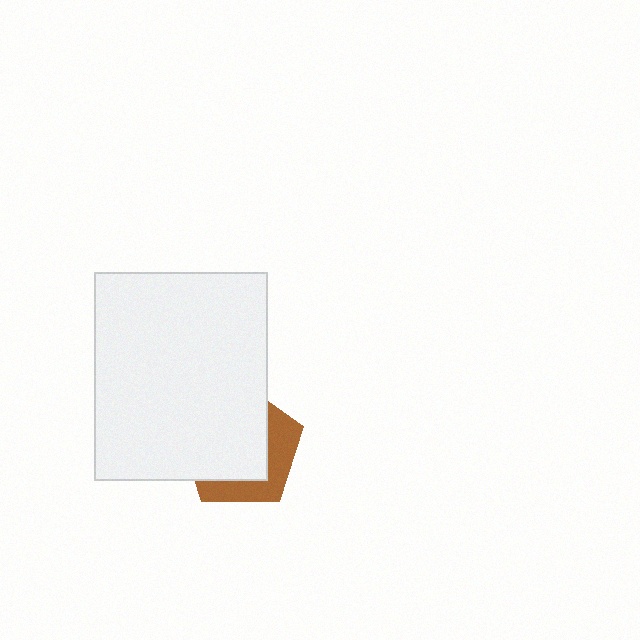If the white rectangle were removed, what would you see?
You would see the complete brown pentagon.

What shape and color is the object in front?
The object in front is a white rectangle.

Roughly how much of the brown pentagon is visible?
A small part of it is visible (roughly 35%).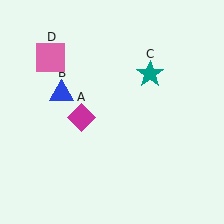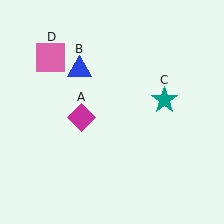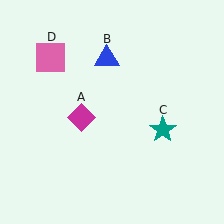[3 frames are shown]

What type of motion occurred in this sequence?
The blue triangle (object B), teal star (object C) rotated clockwise around the center of the scene.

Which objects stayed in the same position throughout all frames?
Magenta diamond (object A) and pink square (object D) remained stationary.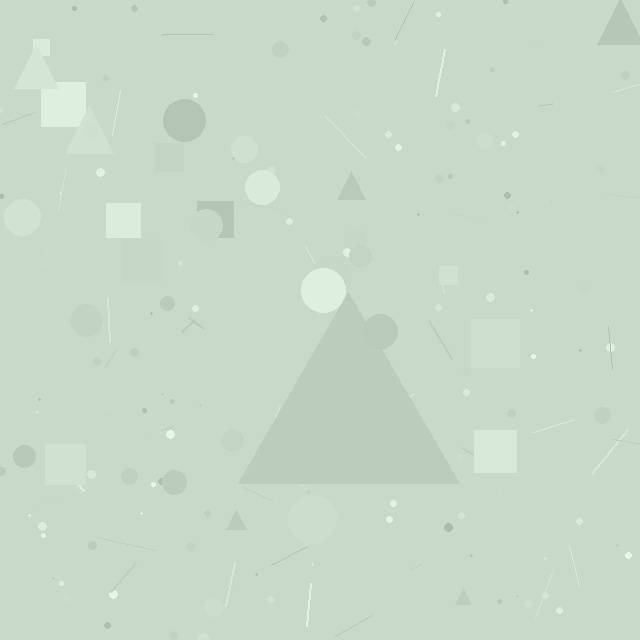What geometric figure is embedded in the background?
A triangle is embedded in the background.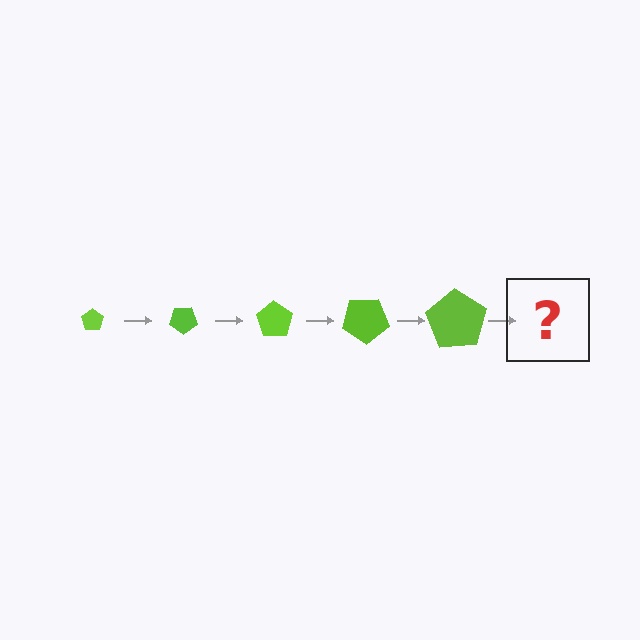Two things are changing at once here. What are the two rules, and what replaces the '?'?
The two rules are that the pentagon grows larger each step and it rotates 35 degrees each step. The '?' should be a pentagon, larger than the previous one and rotated 175 degrees from the start.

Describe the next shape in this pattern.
It should be a pentagon, larger than the previous one and rotated 175 degrees from the start.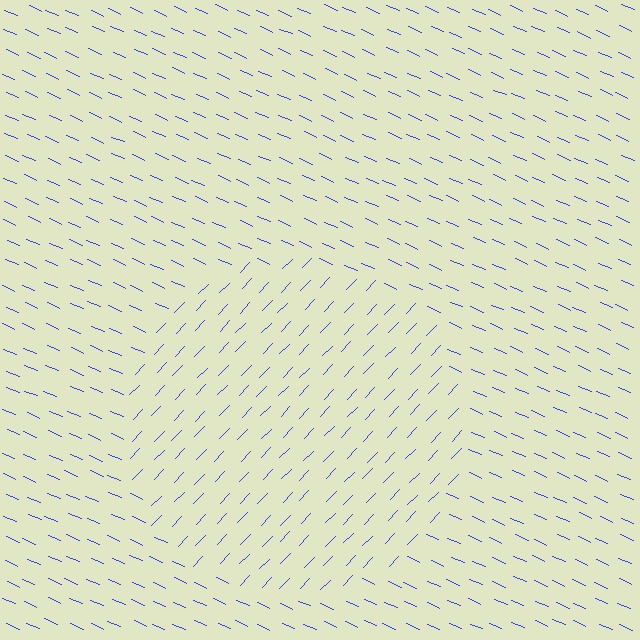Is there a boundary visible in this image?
Yes, there is a texture boundary formed by a change in line orientation.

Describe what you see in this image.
The image is filled with small blue line segments. A circle region in the image has lines oriented differently from the surrounding lines, creating a visible texture boundary.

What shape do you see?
I see a circle.